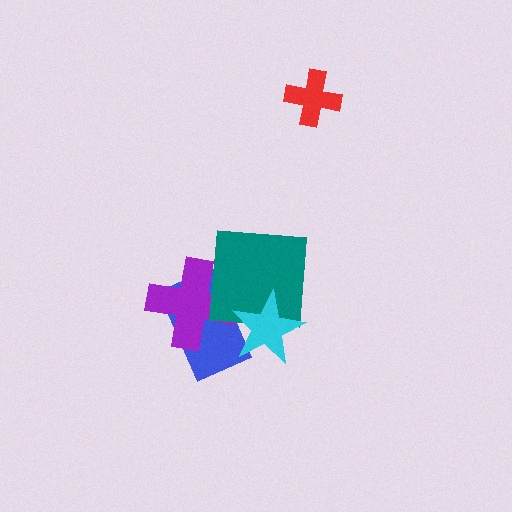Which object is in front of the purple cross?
The teal square is in front of the purple cross.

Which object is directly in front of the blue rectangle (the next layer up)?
The purple cross is directly in front of the blue rectangle.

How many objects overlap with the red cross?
0 objects overlap with the red cross.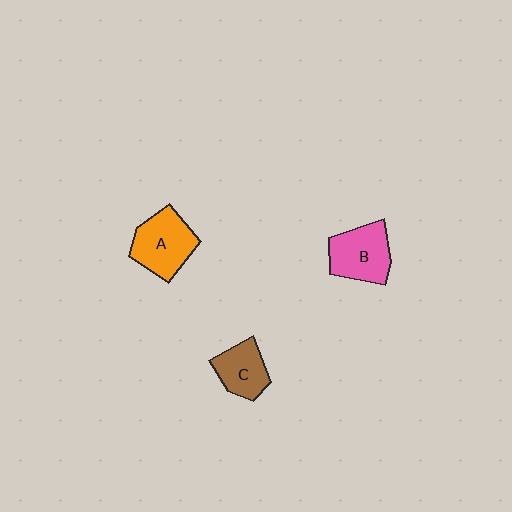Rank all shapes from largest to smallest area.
From largest to smallest: A (orange), B (pink), C (brown).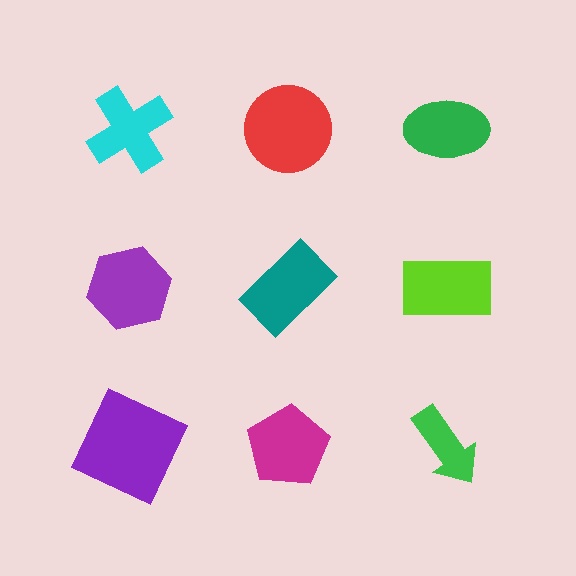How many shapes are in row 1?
3 shapes.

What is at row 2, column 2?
A teal rectangle.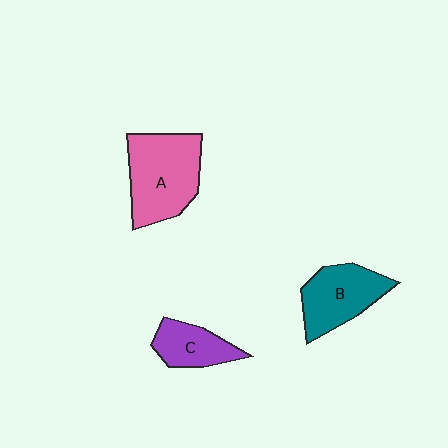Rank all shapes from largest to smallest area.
From largest to smallest: A (pink), B (teal), C (purple).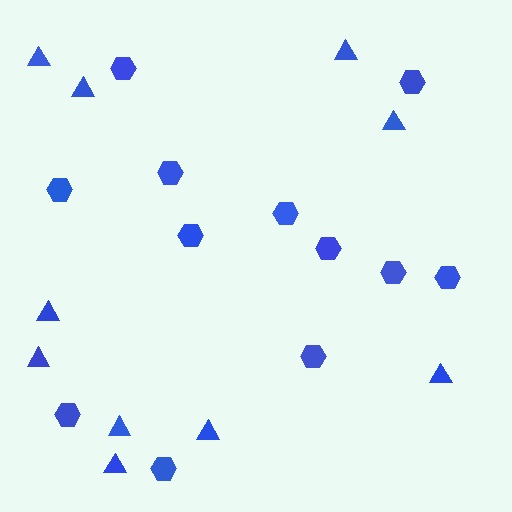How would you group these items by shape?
There are 2 groups: one group of hexagons (12) and one group of triangles (10).